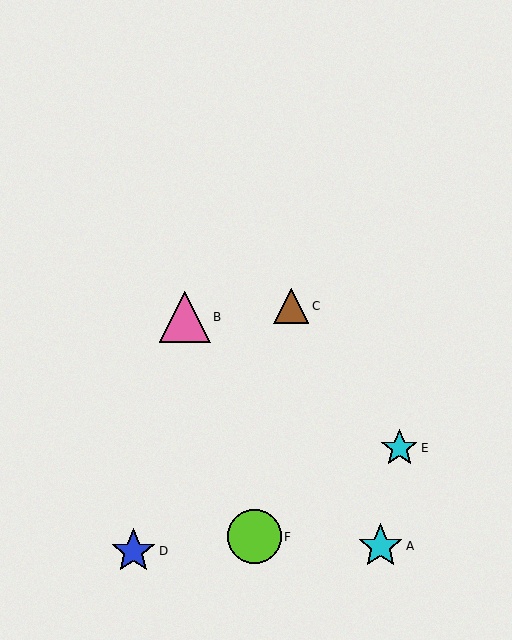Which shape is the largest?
The lime circle (labeled F) is the largest.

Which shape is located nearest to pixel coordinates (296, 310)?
The brown triangle (labeled C) at (291, 306) is nearest to that location.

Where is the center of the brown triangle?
The center of the brown triangle is at (291, 306).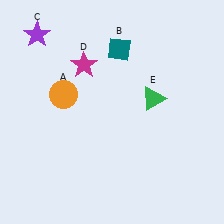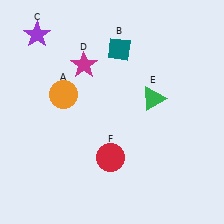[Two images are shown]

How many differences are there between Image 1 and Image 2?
There is 1 difference between the two images.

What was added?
A red circle (F) was added in Image 2.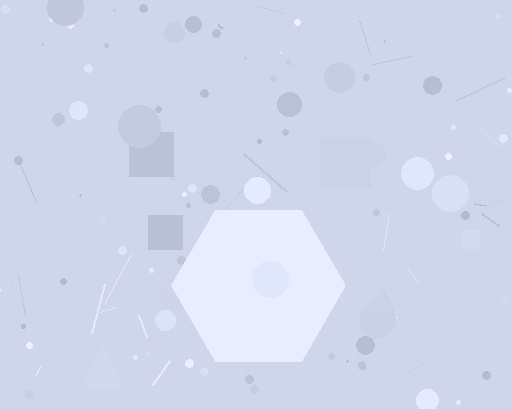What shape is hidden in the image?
A hexagon is hidden in the image.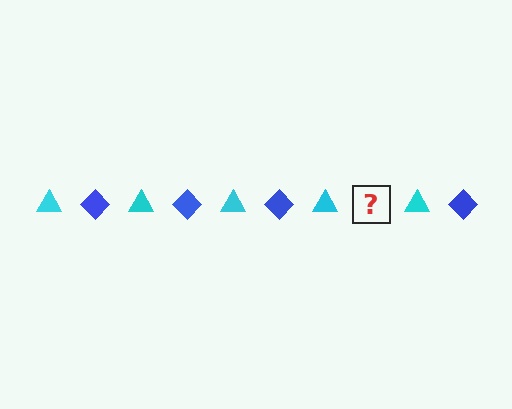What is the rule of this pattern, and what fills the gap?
The rule is that the pattern alternates between cyan triangle and blue diamond. The gap should be filled with a blue diamond.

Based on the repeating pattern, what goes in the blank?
The blank should be a blue diamond.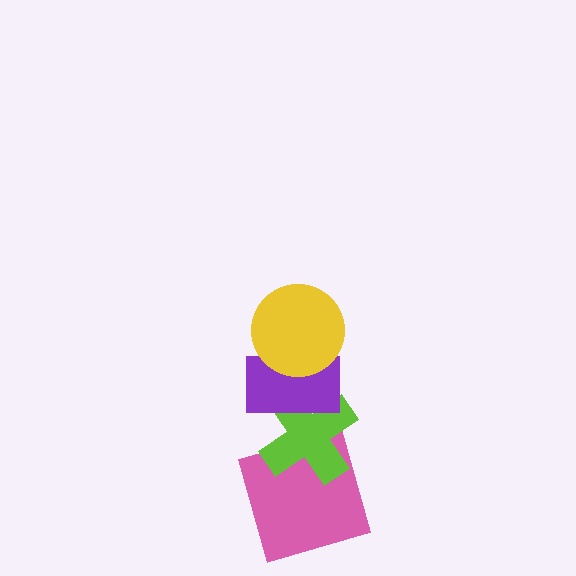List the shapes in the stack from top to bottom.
From top to bottom: the yellow circle, the purple rectangle, the lime cross, the pink square.